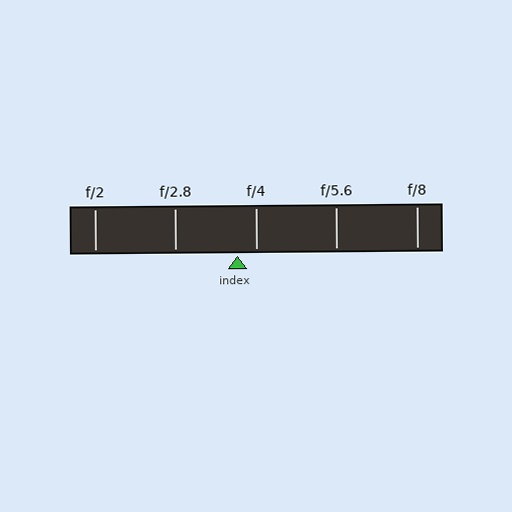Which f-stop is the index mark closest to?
The index mark is closest to f/4.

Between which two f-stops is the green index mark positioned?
The index mark is between f/2.8 and f/4.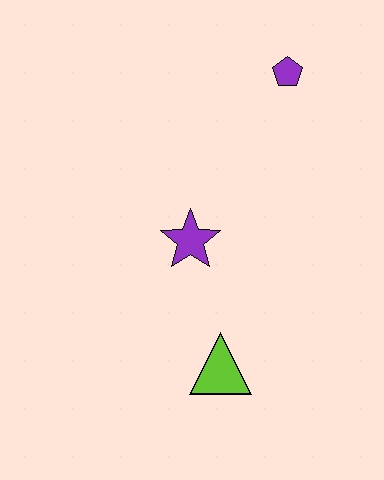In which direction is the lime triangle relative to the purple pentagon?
The lime triangle is below the purple pentagon.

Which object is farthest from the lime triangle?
The purple pentagon is farthest from the lime triangle.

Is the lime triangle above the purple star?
No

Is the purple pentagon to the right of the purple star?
Yes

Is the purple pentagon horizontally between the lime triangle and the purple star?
No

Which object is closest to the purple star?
The lime triangle is closest to the purple star.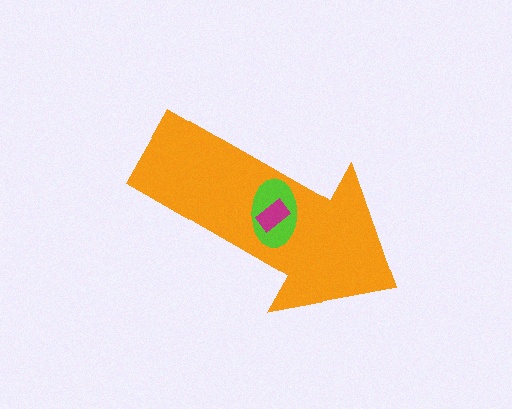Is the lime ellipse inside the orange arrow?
Yes.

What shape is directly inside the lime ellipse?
The magenta rectangle.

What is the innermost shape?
The magenta rectangle.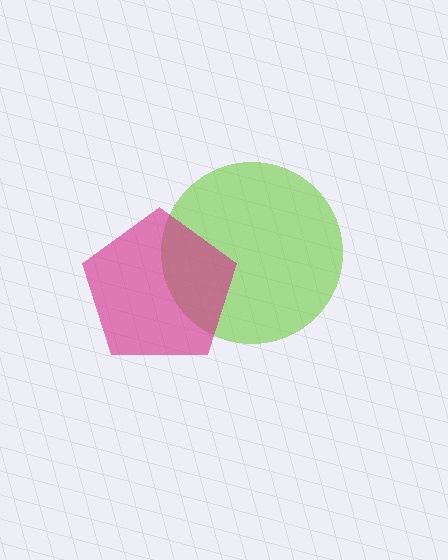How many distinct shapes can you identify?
There are 2 distinct shapes: a lime circle, a magenta pentagon.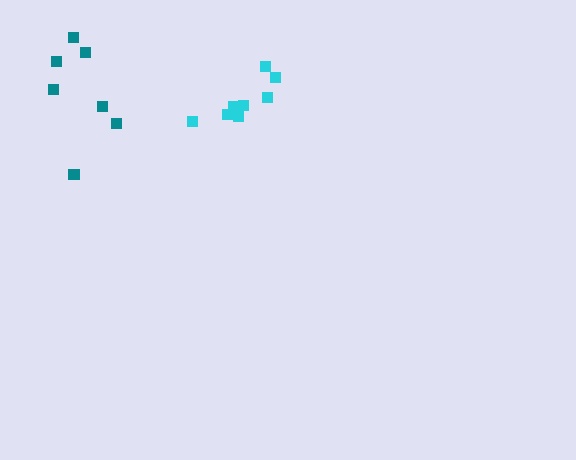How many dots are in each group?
Group 1: 9 dots, Group 2: 7 dots (16 total).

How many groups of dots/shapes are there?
There are 2 groups.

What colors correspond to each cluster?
The clusters are colored: cyan, teal.